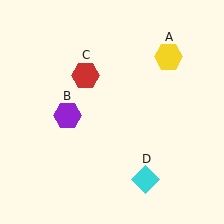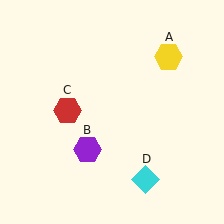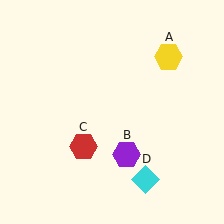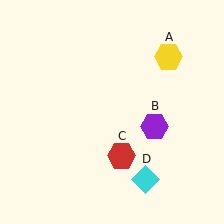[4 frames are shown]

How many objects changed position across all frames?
2 objects changed position: purple hexagon (object B), red hexagon (object C).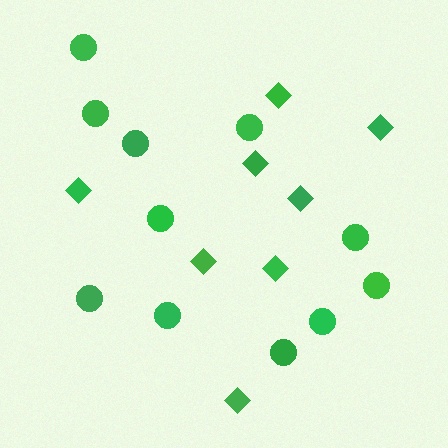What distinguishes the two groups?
There are 2 groups: one group of diamonds (8) and one group of circles (11).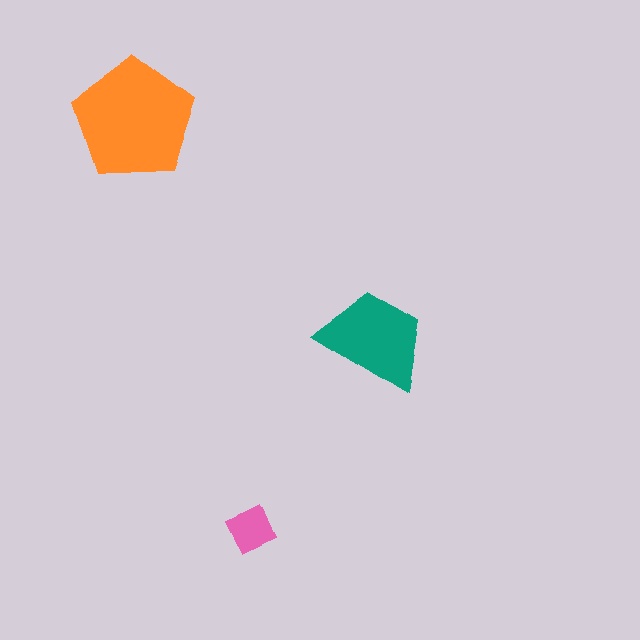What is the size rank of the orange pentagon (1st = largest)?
1st.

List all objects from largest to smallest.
The orange pentagon, the teal trapezoid, the pink square.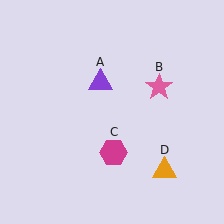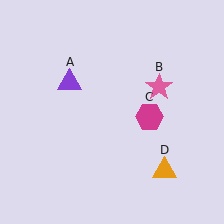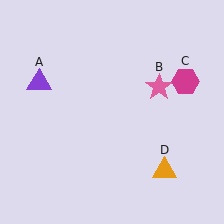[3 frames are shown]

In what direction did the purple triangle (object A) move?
The purple triangle (object A) moved left.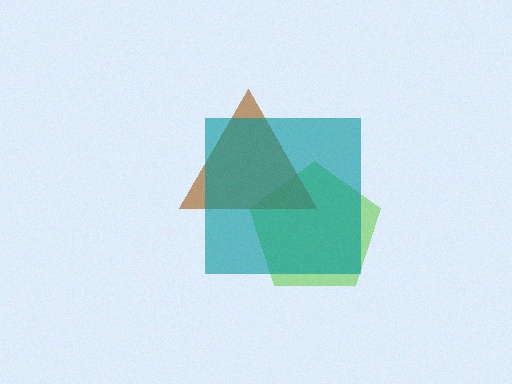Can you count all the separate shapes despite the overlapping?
Yes, there are 3 separate shapes.